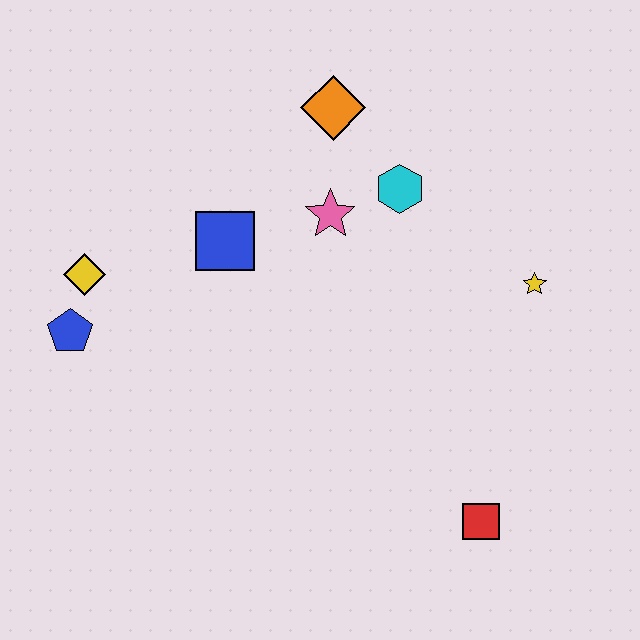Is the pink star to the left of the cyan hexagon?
Yes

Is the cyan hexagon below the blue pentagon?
No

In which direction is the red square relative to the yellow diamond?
The red square is to the right of the yellow diamond.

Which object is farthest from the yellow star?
The blue pentagon is farthest from the yellow star.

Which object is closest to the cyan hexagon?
The pink star is closest to the cyan hexagon.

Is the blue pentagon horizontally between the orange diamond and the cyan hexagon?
No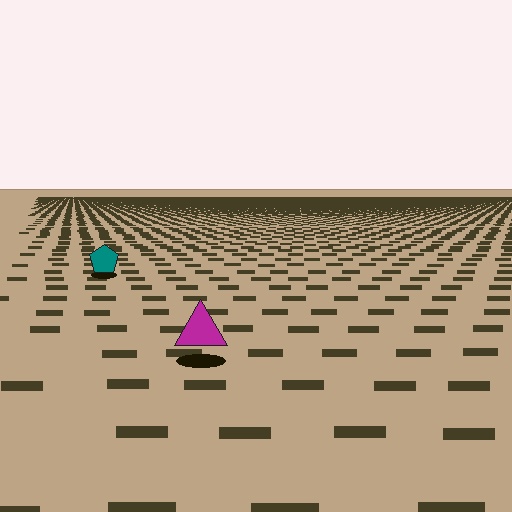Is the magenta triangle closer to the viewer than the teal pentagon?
Yes. The magenta triangle is closer — you can tell from the texture gradient: the ground texture is coarser near it.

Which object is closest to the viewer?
The magenta triangle is closest. The texture marks near it are larger and more spread out.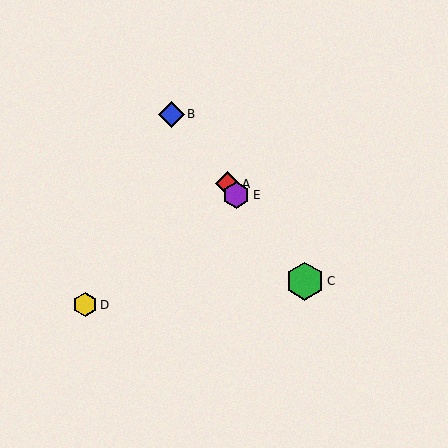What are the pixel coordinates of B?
Object B is at (172, 114).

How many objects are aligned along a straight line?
4 objects (A, B, C, E) are aligned along a straight line.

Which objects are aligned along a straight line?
Objects A, B, C, E are aligned along a straight line.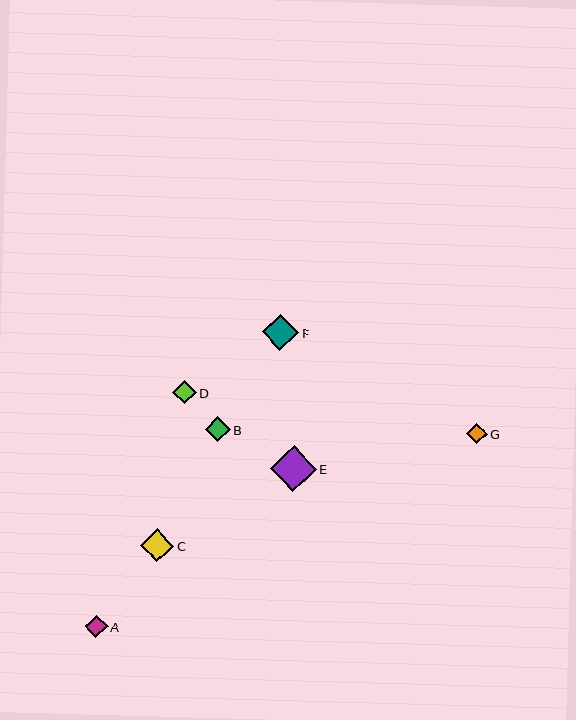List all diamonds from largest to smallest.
From largest to smallest: E, F, C, B, D, A, G.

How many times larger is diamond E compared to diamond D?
Diamond E is approximately 2.0 times the size of diamond D.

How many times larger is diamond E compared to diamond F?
Diamond E is approximately 1.3 times the size of diamond F.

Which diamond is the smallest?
Diamond G is the smallest with a size of approximately 21 pixels.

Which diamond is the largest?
Diamond E is the largest with a size of approximately 46 pixels.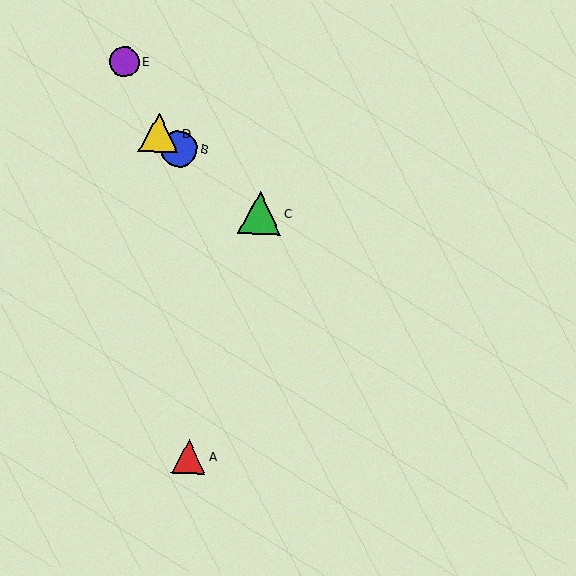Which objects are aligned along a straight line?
Objects B, C, D are aligned along a straight line.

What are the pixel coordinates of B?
Object B is at (179, 149).